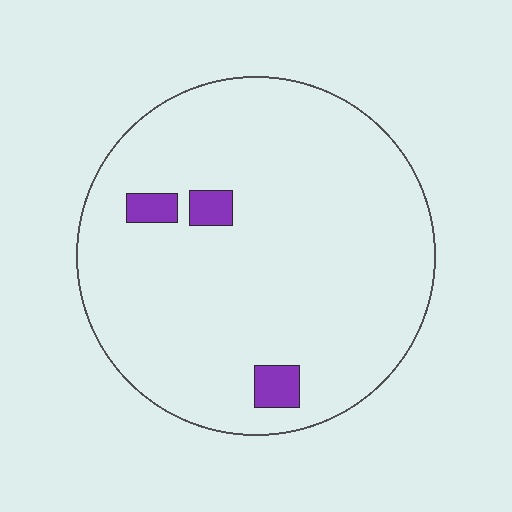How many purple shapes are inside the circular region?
3.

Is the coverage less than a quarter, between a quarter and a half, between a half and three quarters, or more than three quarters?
Less than a quarter.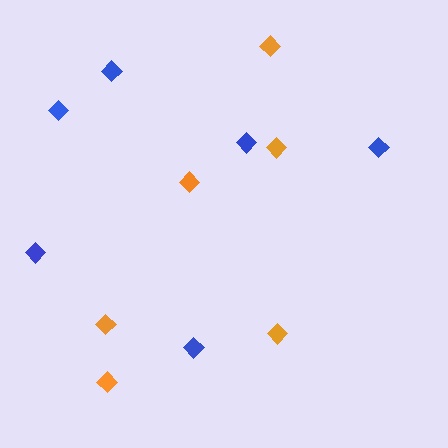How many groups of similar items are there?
There are 2 groups: one group of orange diamonds (6) and one group of blue diamonds (6).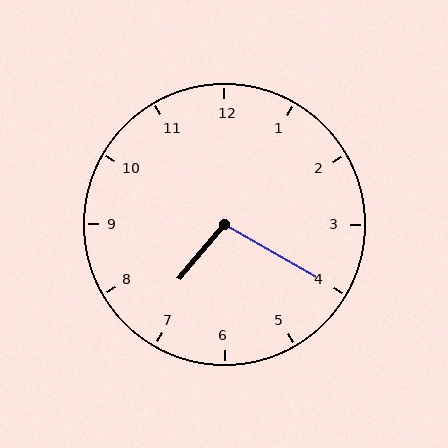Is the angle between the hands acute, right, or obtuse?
It is obtuse.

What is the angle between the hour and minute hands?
Approximately 100 degrees.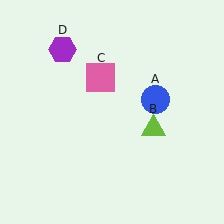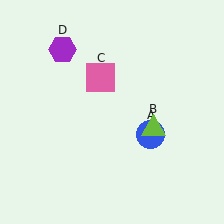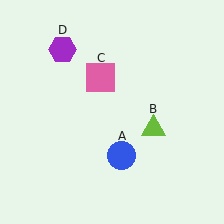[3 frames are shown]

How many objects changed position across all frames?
1 object changed position: blue circle (object A).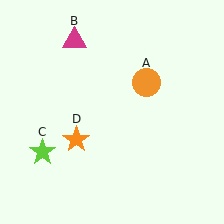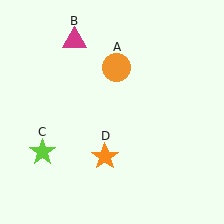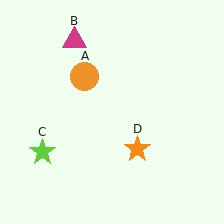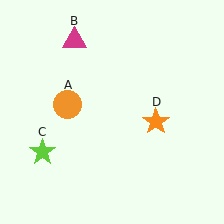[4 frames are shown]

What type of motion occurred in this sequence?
The orange circle (object A), orange star (object D) rotated counterclockwise around the center of the scene.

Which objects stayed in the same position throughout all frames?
Magenta triangle (object B) and lime star (object C) remained stationary.